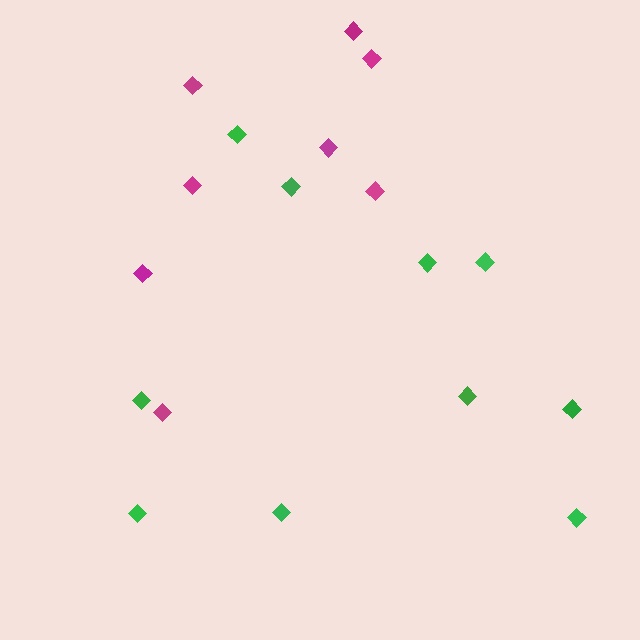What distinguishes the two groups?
There are 2 groups: one group of magenta diamonds (8) and one group of green diamonds (10).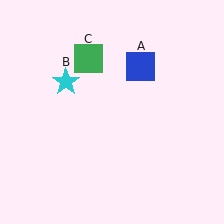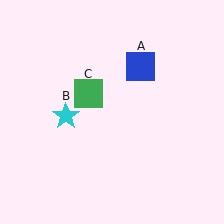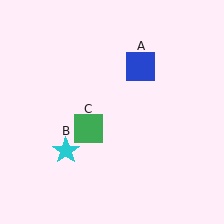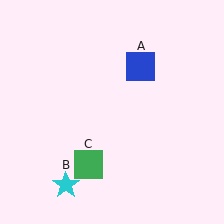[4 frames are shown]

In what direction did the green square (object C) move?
The green square (object C) moved down.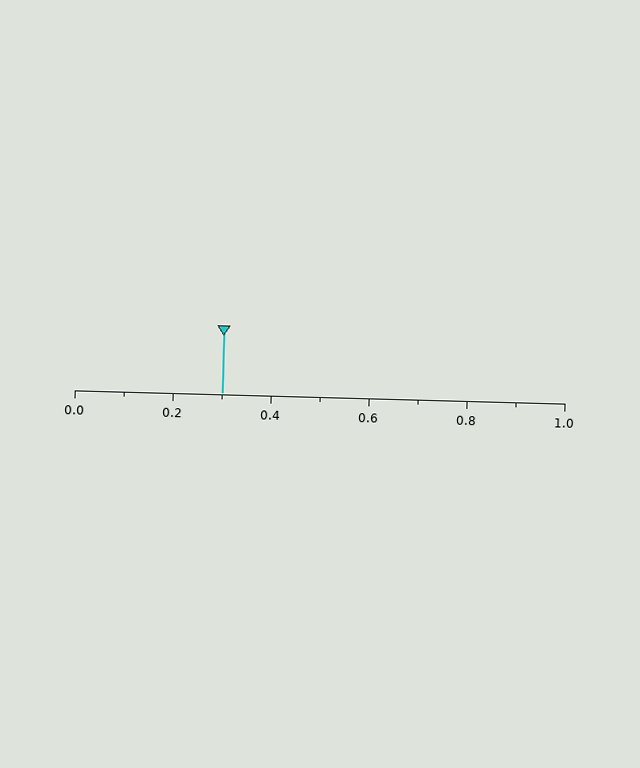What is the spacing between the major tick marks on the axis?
The major ticks are spaced 0.2 apart.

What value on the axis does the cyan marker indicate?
The marker indicates approximately 0.3.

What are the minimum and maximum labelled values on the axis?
The axis runs from 0.0 to 1.0.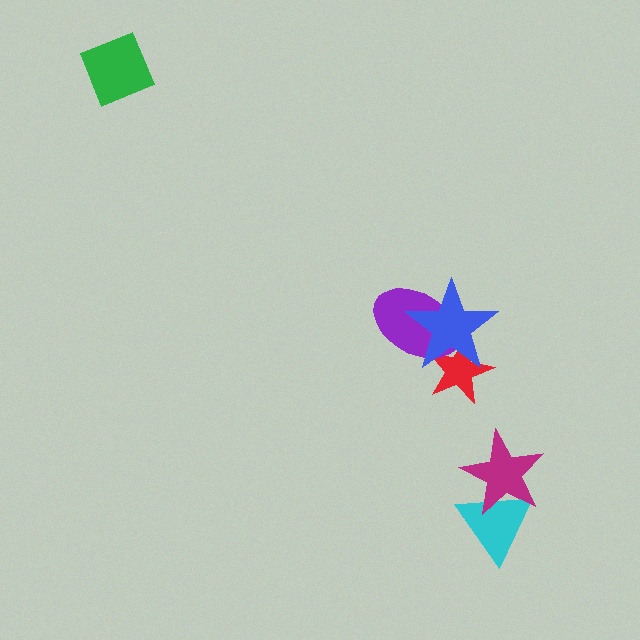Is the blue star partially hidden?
No, no other shape covers it.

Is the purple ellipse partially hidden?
Yes, it is partially covered by another shape.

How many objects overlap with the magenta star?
1 object overlaps with the magenta star.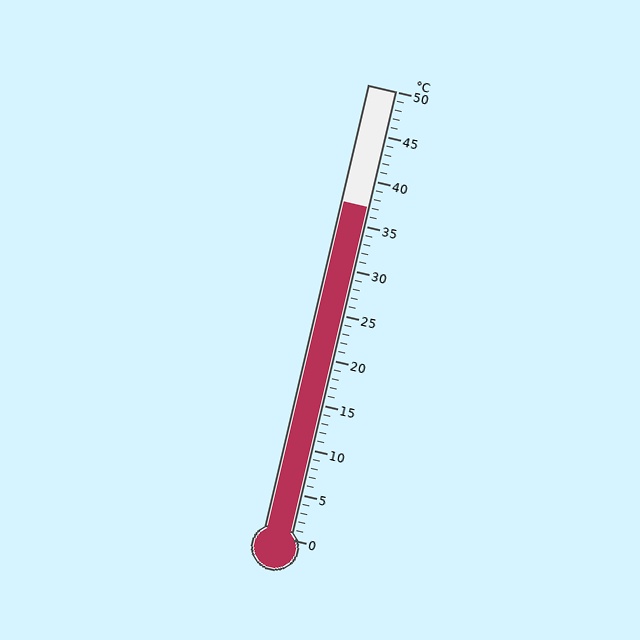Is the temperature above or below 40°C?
The temperature is below 40°C.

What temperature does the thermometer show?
The thermometer shows approximately 37°C.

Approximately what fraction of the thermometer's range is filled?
The thermometer is filled to approximately 75% of its range.